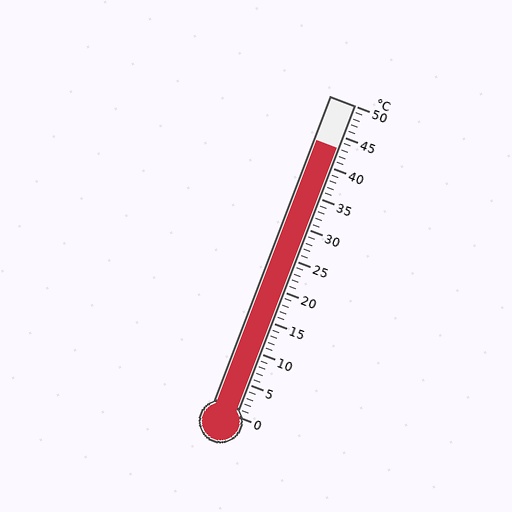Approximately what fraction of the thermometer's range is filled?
The thermometer is filled to approximately 85% of its range.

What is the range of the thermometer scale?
The thermometer scale ranges from 0°C to 50°C.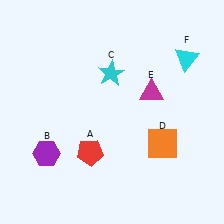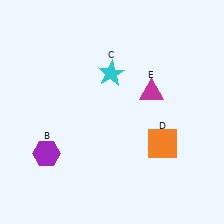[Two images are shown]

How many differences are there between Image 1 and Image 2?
There are 2 differences between the two images.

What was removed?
The cyan triangle (F), the red pentagon (A) were removed in Image 2.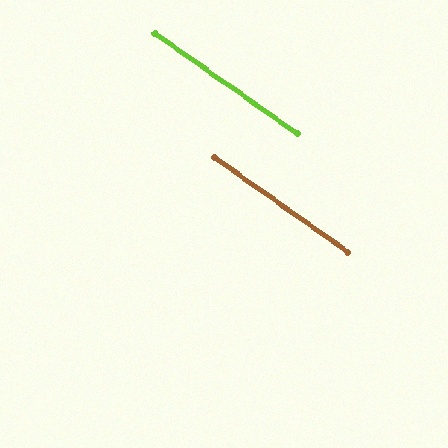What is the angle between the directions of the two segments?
Approximately 0 degrees.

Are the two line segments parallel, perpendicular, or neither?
Parallel — their directions differ by only 0.2°.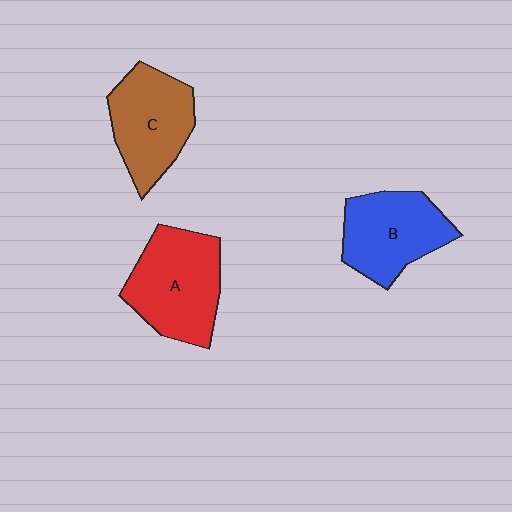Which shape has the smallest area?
Shape C (brown).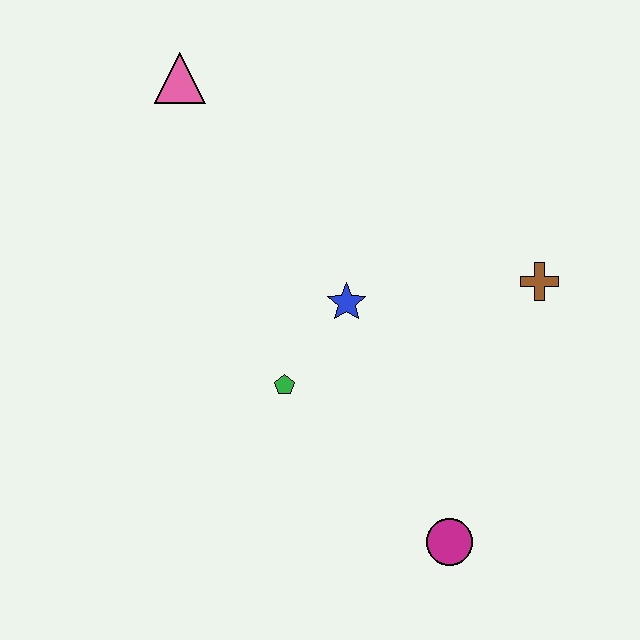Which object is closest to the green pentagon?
The blue star is closest to the green pentagon.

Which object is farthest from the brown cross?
The pink triangle is farthest from the brown cross.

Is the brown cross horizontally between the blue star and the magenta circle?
No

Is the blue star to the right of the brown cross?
No